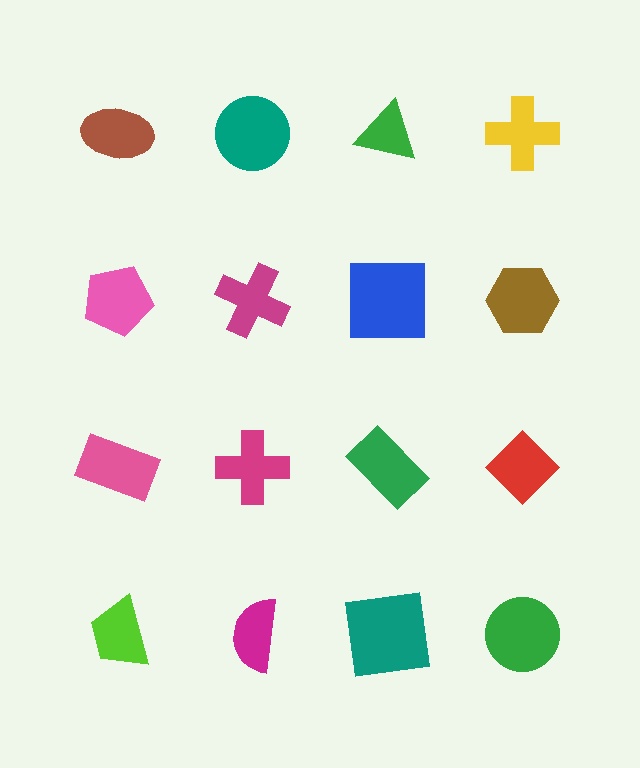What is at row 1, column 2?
A teal circle.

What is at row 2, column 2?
A magenta cross.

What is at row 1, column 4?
A yellow cross.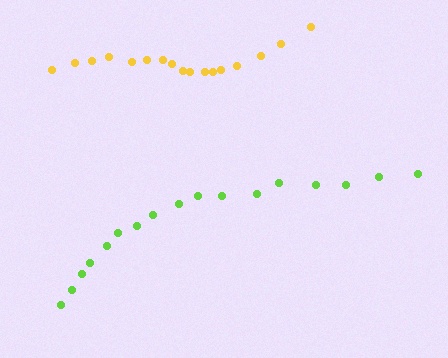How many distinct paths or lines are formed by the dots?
There are 2 distinct paths.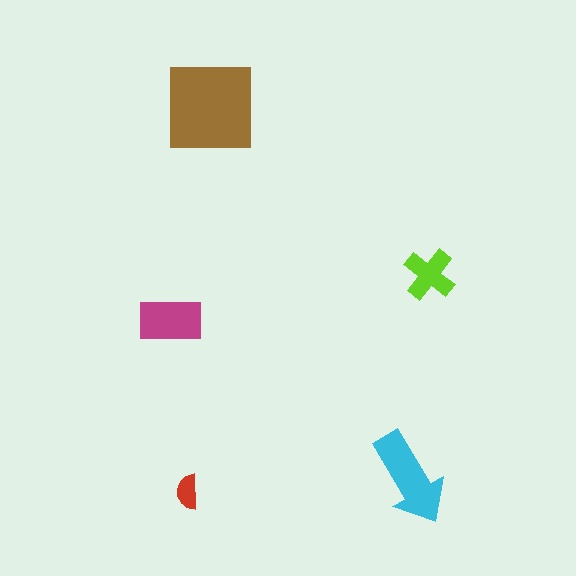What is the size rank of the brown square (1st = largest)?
1st.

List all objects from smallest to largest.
The red semicircle, the lime cross, the magenta rectangle, the cyan arrow, the brown square.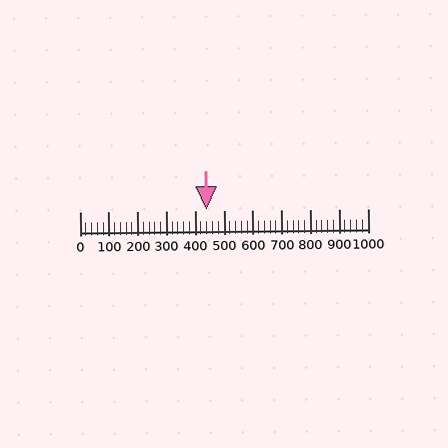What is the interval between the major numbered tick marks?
The major tick marks are spaced 100 units apart.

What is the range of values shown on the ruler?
The ruler shows values from 0 to 1000.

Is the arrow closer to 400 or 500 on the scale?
The arrow is closer to 400.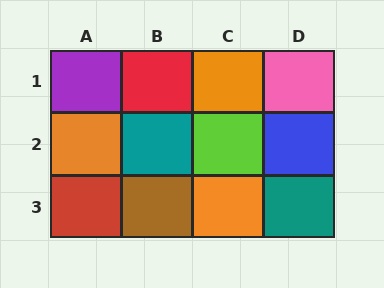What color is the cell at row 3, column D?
Teal.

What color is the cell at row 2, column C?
Lime.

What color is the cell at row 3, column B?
Brown.